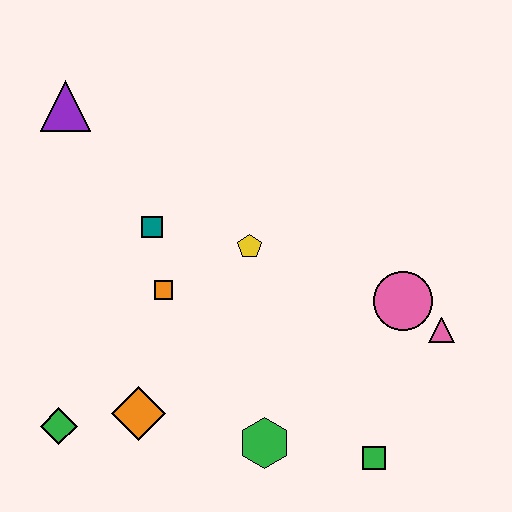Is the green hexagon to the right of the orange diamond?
Yes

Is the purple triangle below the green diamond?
No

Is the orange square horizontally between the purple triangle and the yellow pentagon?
Yes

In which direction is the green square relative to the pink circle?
The green square is below the pink circle.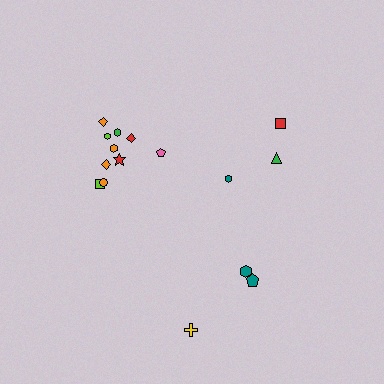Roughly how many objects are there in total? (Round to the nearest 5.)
Roughly 15 objects in total.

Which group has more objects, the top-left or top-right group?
The top-left group.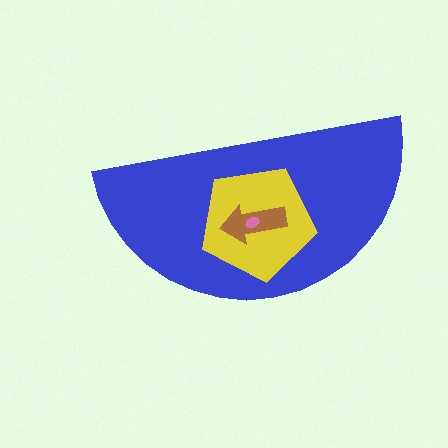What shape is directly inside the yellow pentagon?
The brown arrow.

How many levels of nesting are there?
4.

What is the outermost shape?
The blue semicircle.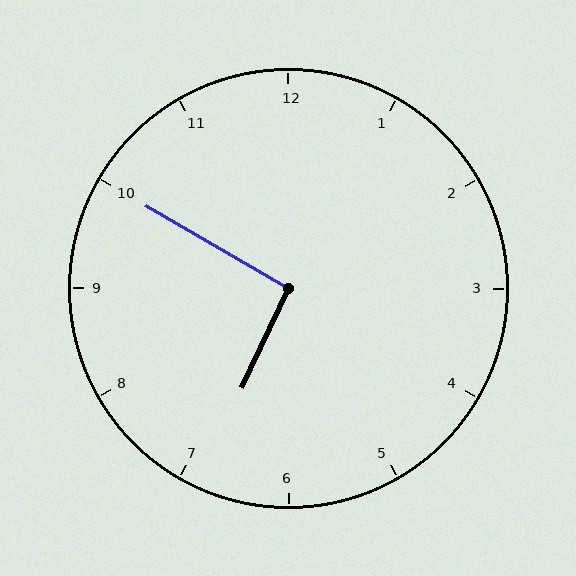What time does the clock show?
6:50.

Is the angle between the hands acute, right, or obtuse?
It is right.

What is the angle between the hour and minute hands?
Approximately 95 degrees.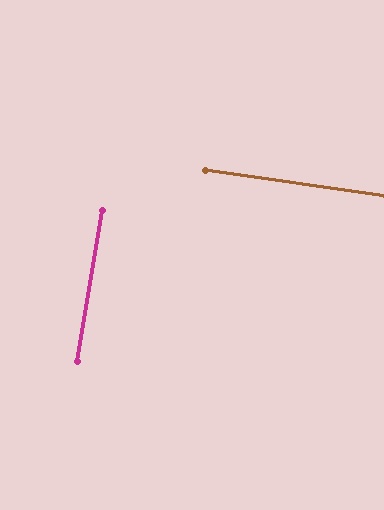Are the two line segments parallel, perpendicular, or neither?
Perpendicular — they meet at approximately 89°.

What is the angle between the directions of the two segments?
Approximately 89 degrees.